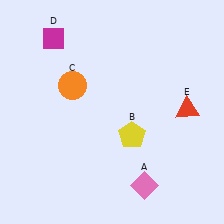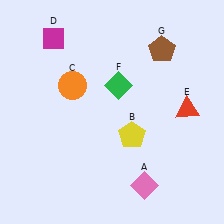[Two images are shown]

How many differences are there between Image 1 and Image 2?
There are 2 differences between the two images.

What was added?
A green diamond (F), a brown pentagon (G) were added in Image 2.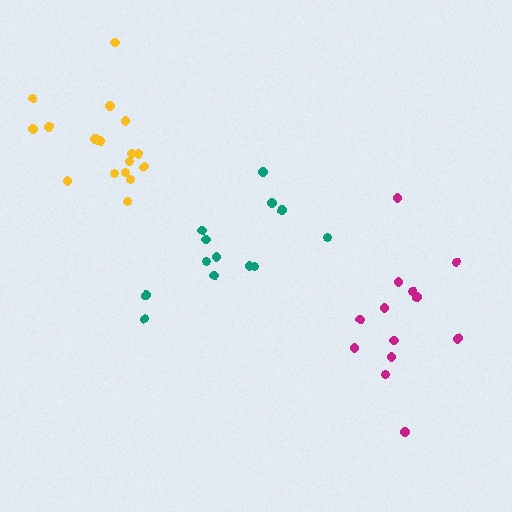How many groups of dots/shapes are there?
There are 3 groups.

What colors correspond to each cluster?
The clusters are colored: yellow, magenta, teal.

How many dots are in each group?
Group 1: 17 dots, Group 2: 13 dots, Group 3: 13 dots (43 total).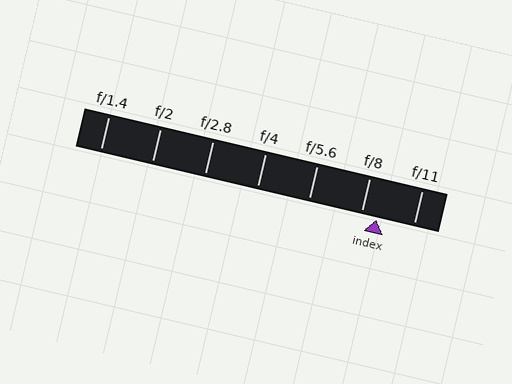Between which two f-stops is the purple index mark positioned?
The index mark is between f/8 and f/11.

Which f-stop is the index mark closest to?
The index mark is closest to f/8.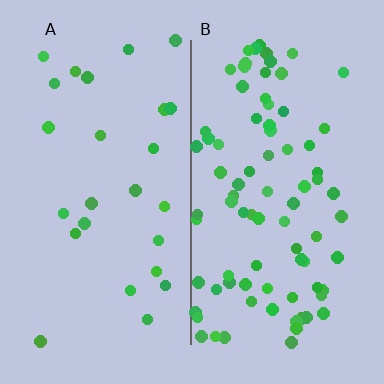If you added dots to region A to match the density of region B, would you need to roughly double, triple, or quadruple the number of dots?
Approximately triple.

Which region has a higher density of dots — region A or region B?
B (the right).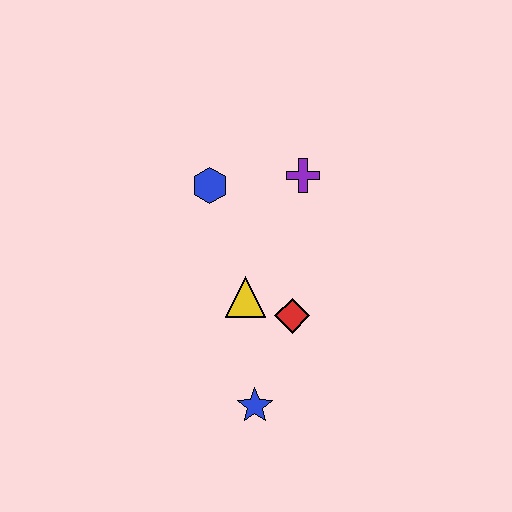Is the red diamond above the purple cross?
No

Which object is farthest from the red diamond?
The blue hexagon is farthest from the red diamond.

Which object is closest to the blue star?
The red diamond is closest to the blue star.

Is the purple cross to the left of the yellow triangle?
No